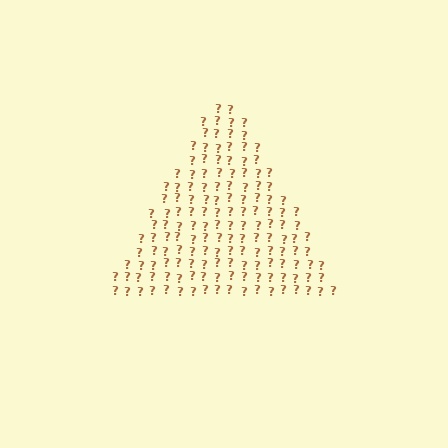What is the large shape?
The large shape is a triangle.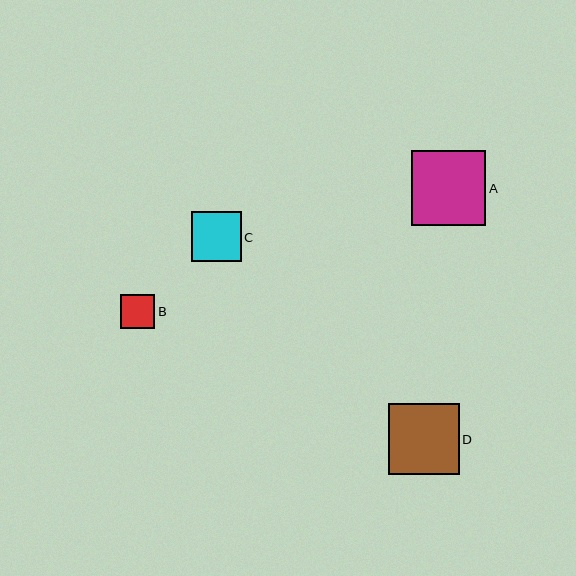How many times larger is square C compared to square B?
Square C is approximately 1.5 times the size of square B.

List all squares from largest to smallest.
From largest to smallest: A, D, C, B.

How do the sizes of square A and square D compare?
Square A and square D are approximately the same size.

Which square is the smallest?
Square B is the smallest with a size of approximately 34 pixels.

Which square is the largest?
Square A is the largest with a size of approximately 74 pixels.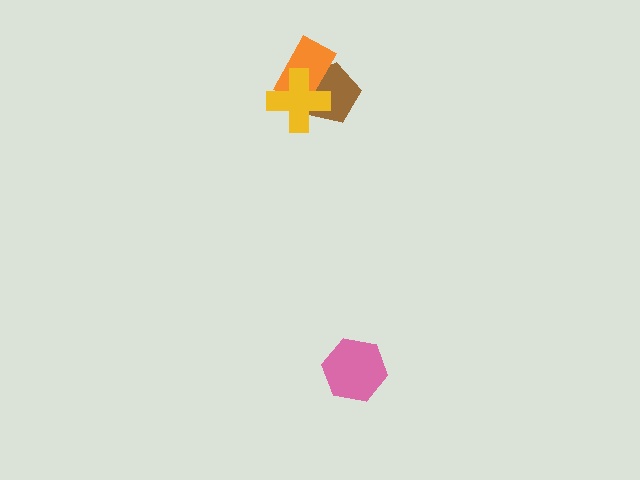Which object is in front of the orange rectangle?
The yellow cross is in front of the orange rectangle.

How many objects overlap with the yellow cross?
2 objects overlap with the yellow cross.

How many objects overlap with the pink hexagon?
0 objects overlap with the pink hexagon.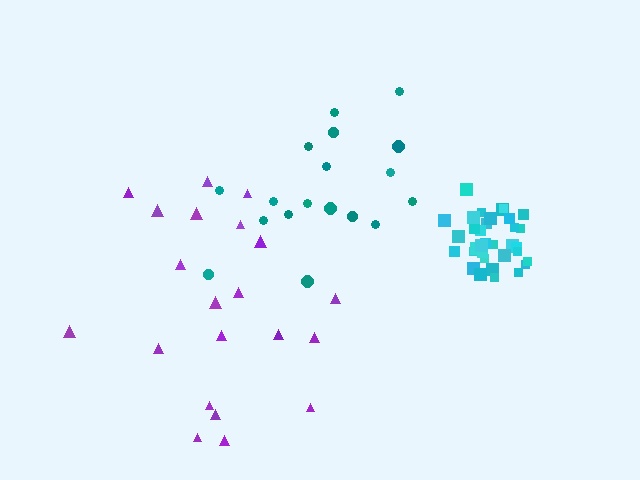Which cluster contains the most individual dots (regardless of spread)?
Cyan (35).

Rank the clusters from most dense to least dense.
cyan, purple, teal.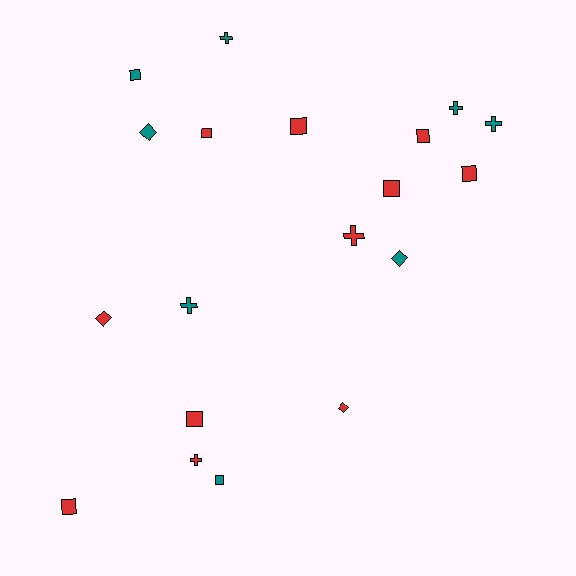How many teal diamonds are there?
There are 2 teal diamonds.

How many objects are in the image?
There are 19 objects.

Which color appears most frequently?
Red, with 11 objects.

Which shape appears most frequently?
Square, with 9 objects.